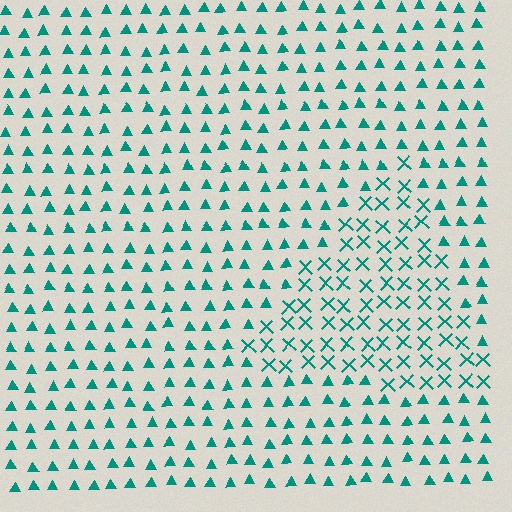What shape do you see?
I see a triangle.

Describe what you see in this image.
The image is filled with small teal elements arranged in a uniform grid. A triangle-shaped region contains X marks, while the surrounding area contains triangles. The boundary is defined purely by the change in element shape.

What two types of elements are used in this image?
The image uses X marks inside the triangle region and triangles outside it.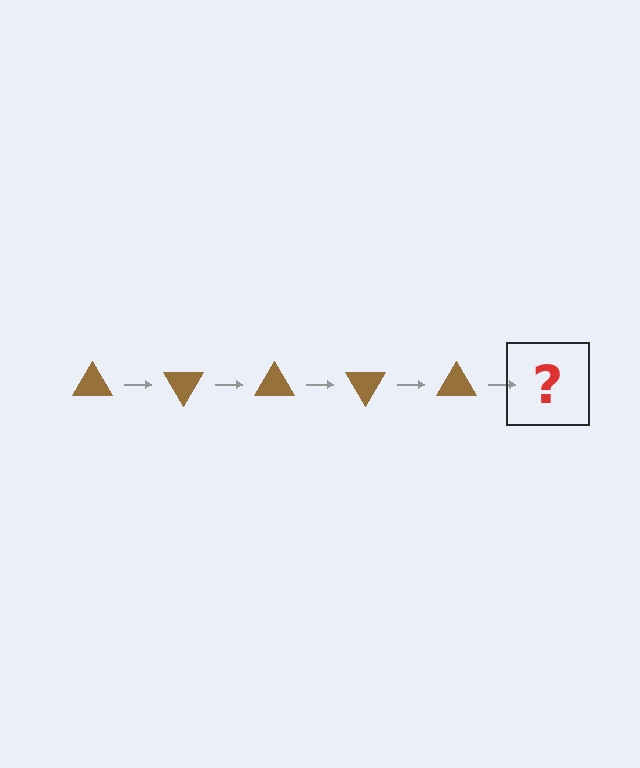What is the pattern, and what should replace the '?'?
The pattern is that the triangle rotates 60 degrees each step. The '?' should be a brown triangle rotated 300 degrees.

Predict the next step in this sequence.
The next step is a brown triangle rotated 300 degrees.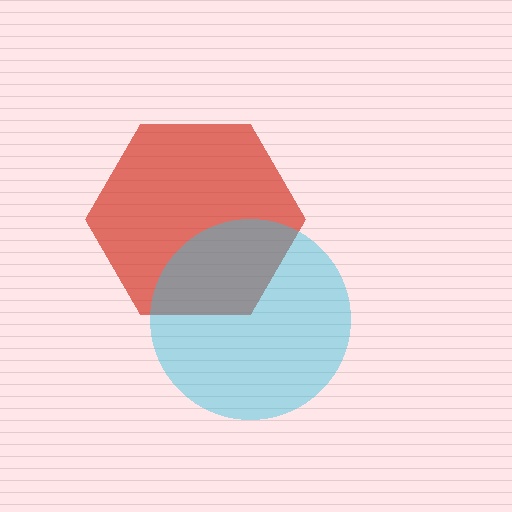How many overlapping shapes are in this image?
There are 2 overlapping shapes in the image.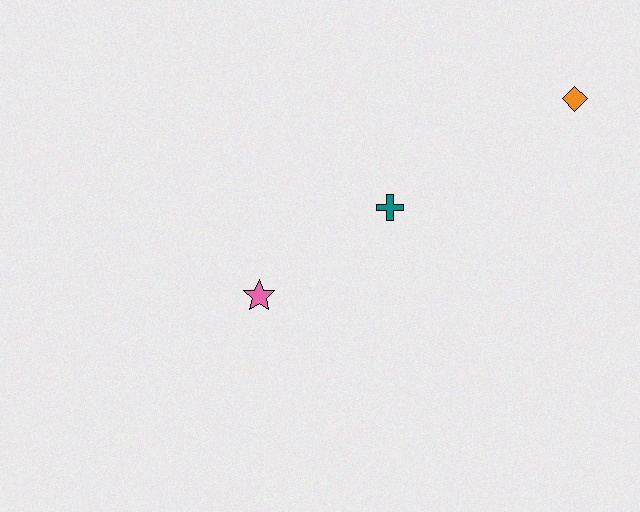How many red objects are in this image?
There are no red objects.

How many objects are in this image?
There are 3 objects.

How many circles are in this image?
There are no circles.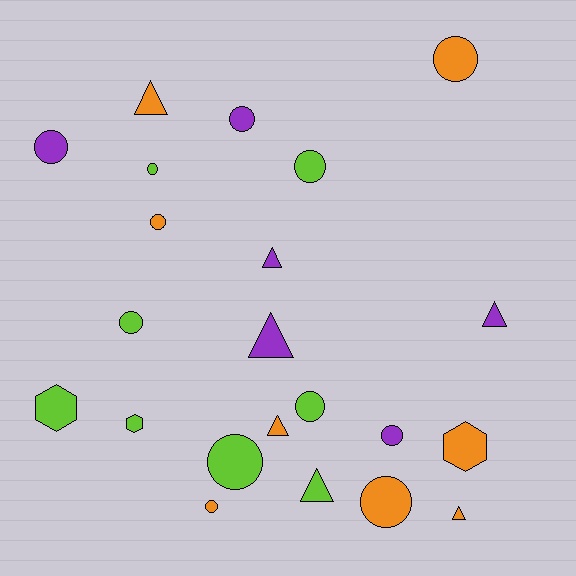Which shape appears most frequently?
Circle, with 12 objects.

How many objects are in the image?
There are 22 objects.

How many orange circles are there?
There are 4 orange circles.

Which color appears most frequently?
Lime, with 8 objects.